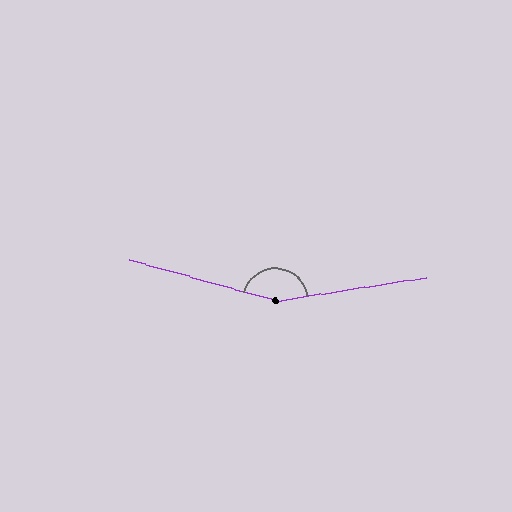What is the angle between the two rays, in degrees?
Approximately 156 degrees.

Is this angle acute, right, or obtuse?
It is obtuse.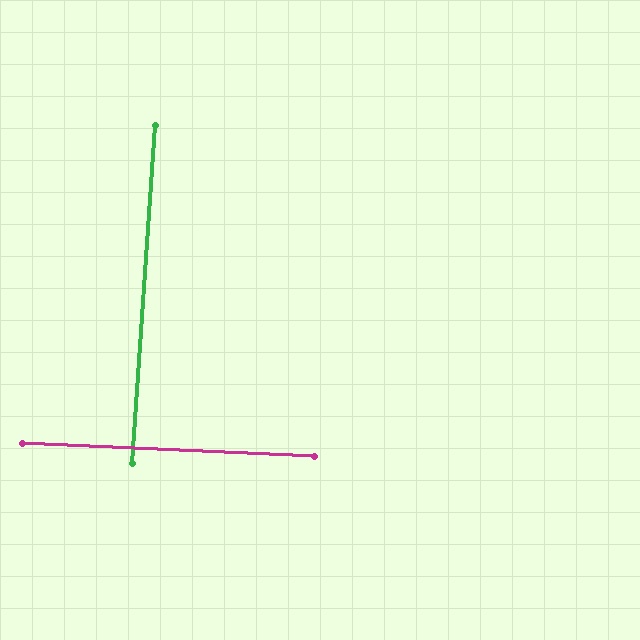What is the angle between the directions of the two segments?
Approximately 89 degrees.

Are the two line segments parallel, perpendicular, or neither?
Perpendicular — they meet at approximately 89°.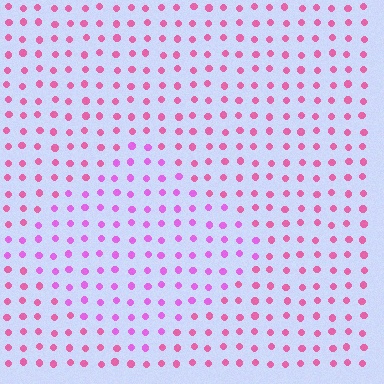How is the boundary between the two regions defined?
The boundary is defined purely by a slight shift in hue (about 30 degrees). Spacing, size, and orientation are identical on both sides.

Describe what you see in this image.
The image is filled with small pink elements in a uniform arrangement. A diamond-shaped region is visible where the elements are tinted to a slightly different hue, forming a subtle color boundary.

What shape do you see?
I see a diamond.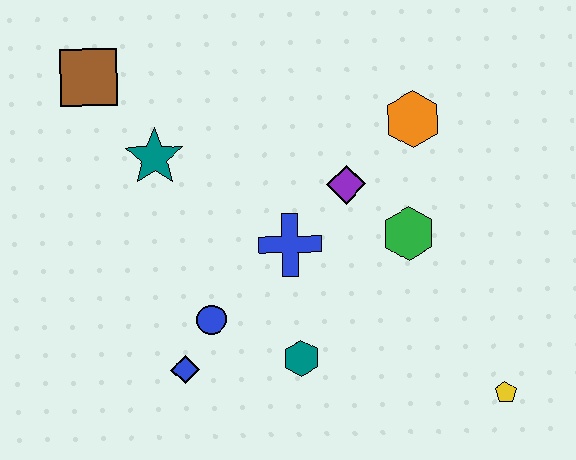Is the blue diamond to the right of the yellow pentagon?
No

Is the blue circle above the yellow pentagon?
Yes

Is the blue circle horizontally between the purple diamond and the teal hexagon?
No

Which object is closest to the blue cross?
The purple diamond is closest to the blue cross.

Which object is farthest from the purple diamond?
The brown square is farthest from the purple diamond.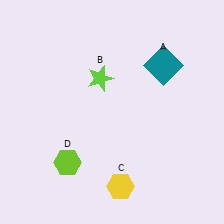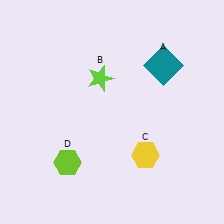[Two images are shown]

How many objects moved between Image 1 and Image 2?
1 object moved between the two images.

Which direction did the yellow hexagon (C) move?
The yellow hexagon (C) moved up.